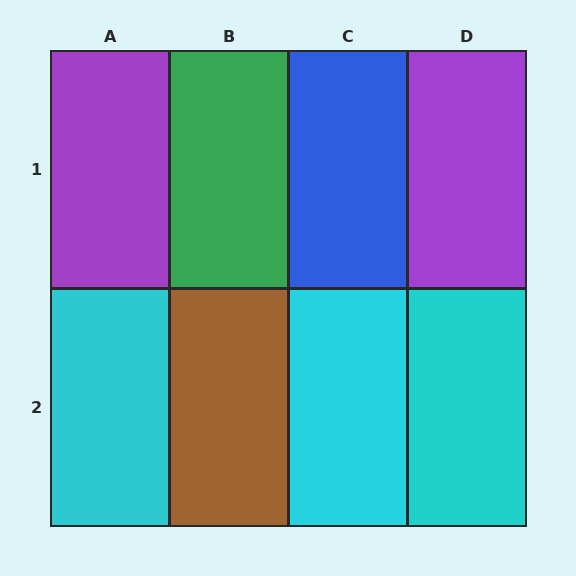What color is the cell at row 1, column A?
Purple.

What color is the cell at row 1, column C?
Blue.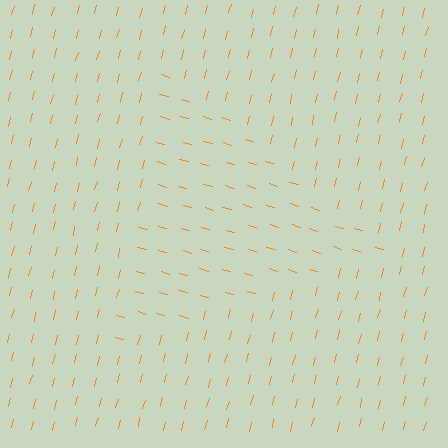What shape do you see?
I see a triangle.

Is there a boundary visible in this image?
Yes, there is a texture boundary formed by a change in line orientation.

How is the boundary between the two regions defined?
The boundary is defined purely by a change in line orientation (approximately 88 degrees difference). All lines are the same color and thickness.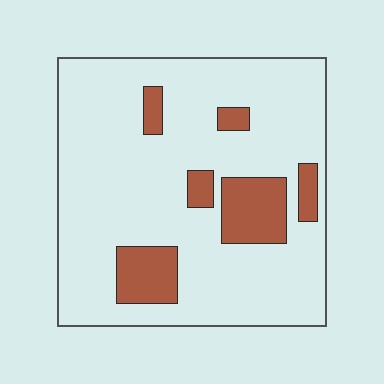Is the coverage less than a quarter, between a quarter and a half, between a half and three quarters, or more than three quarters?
Less than a quarter.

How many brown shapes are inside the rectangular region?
6.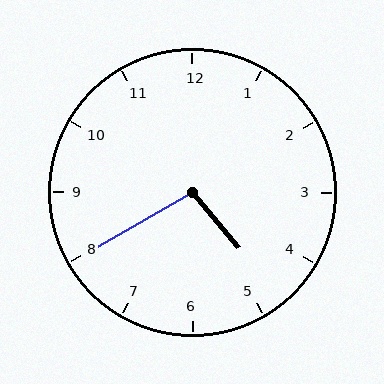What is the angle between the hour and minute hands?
Approximately 100 degrees.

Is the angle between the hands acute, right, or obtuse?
It is obtuse.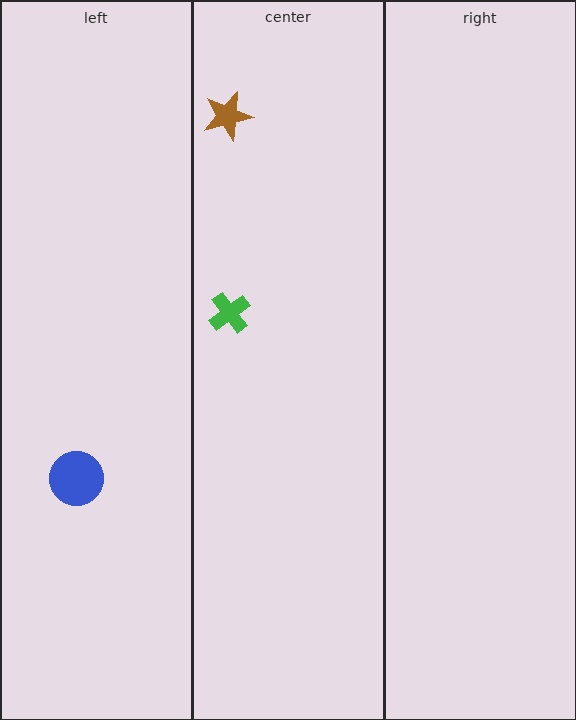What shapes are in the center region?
The brown star, the green cross.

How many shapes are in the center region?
2.